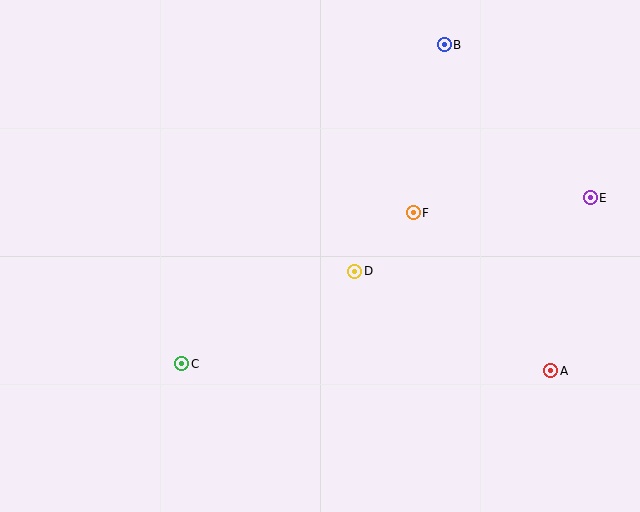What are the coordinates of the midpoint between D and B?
The midpoint between D and B is at (400, 158).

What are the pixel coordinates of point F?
Point F is at (413, 213).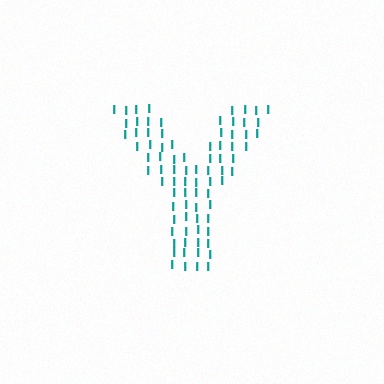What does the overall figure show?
The overall figure shows the letter Y.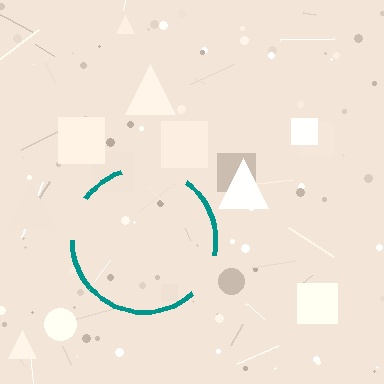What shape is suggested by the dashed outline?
The dashed outline suggests a circle.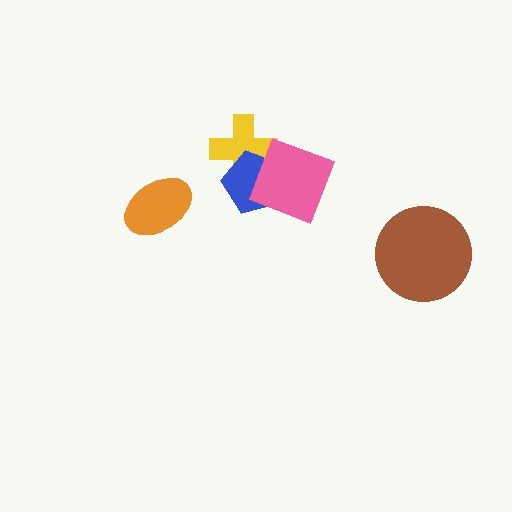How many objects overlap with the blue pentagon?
2 objects overlap with the blue pentagon.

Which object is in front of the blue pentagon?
The pink diamond is in front of the blue pentagon.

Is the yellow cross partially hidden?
Yes, it is partially covered by another shape.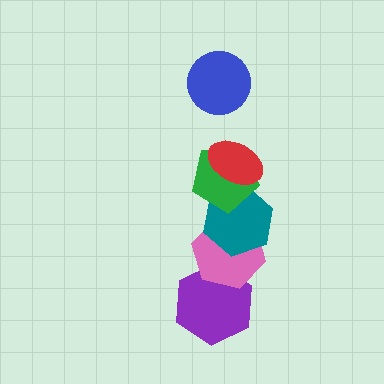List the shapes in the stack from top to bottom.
From top to bottom: the blue circle, the red ellipse, the green pentagon, the teal hexagon, the pink hexagon, the purple hexagon.